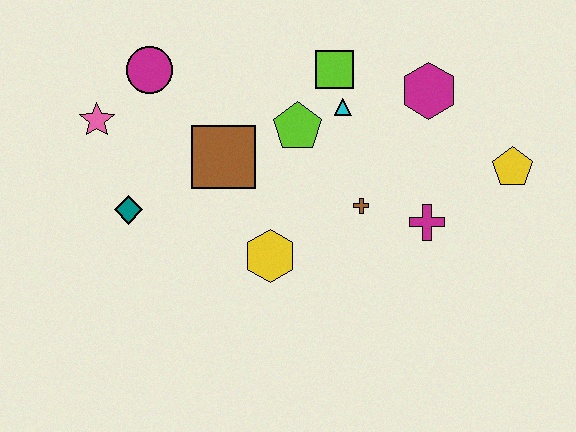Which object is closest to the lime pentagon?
The cyan triangle is closest to the lime pentagon.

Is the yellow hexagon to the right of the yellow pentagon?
No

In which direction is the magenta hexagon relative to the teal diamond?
The magenta hexagon is to the right of the teal diamond.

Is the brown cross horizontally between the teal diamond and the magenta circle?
No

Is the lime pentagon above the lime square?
No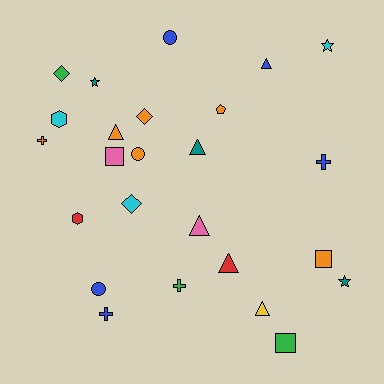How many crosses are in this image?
There are 4 crosses.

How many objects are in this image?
There are 25 objects.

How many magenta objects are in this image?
There are no magenta objects.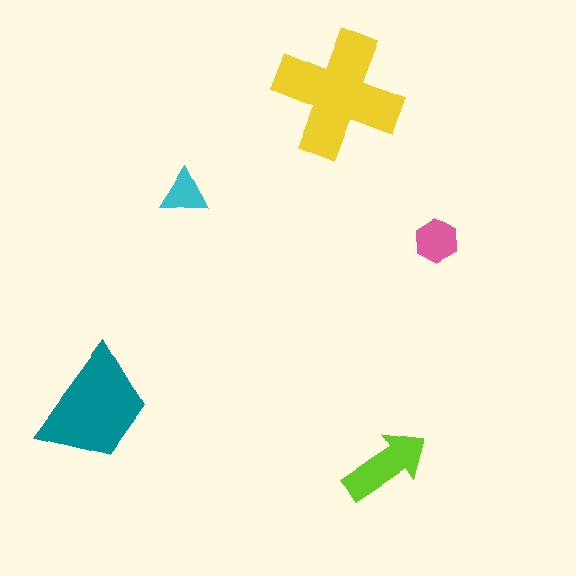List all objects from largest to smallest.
The yellow cross, the teal trapezoid, the lime arrow, the pink hexagon, the cyan triangle.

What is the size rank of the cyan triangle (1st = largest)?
5th.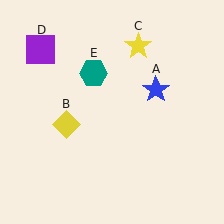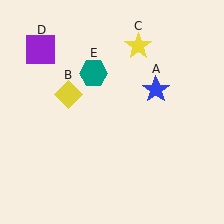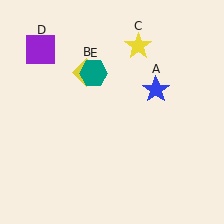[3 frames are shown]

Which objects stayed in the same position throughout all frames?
Blue star (object A) and yellow star (object C) and purple square (object D) and teal hexagon (object E) remained stationary.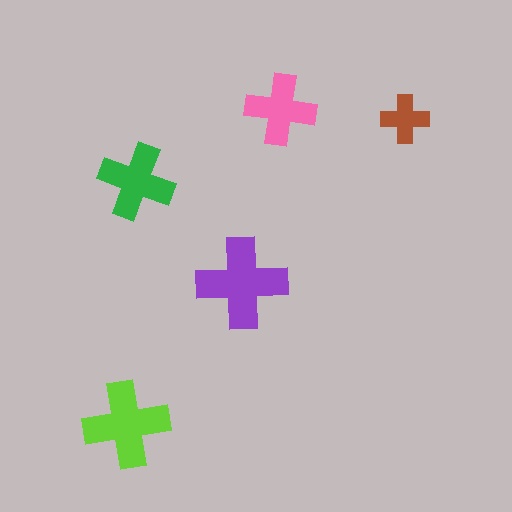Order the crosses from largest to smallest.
the purple one, the lime one, the green one, the pink one, the brown one.